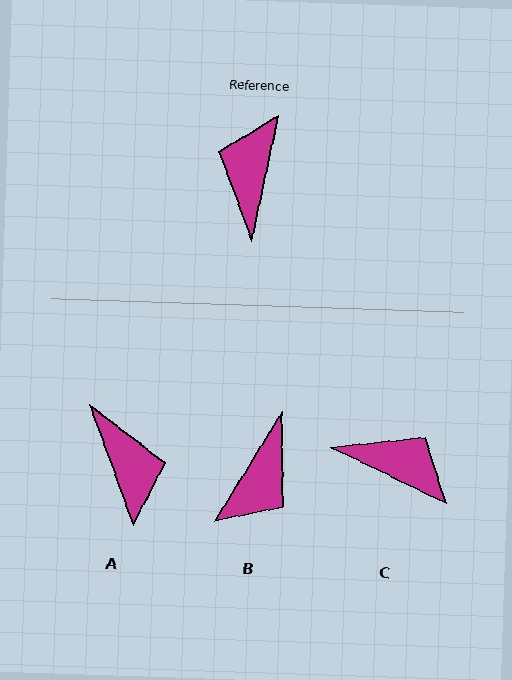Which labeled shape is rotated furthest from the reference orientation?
B, about 160 degrees away.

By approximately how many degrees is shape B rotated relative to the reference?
Approximately 160 degrees counter-clockwise.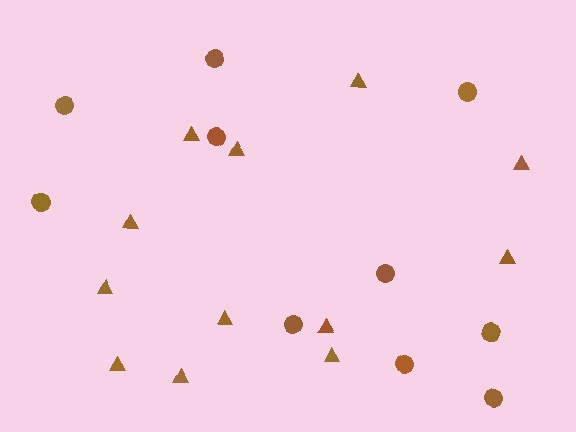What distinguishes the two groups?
There are 2 groups: one group of circles (10) and one group of triangles (12).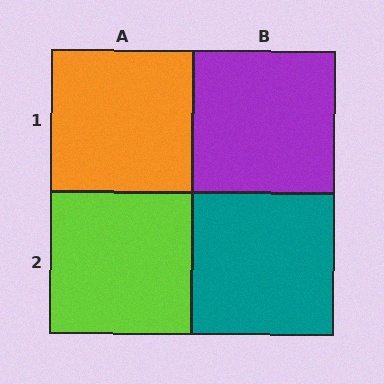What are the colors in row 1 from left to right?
Orange, purple.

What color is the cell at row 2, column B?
Teal.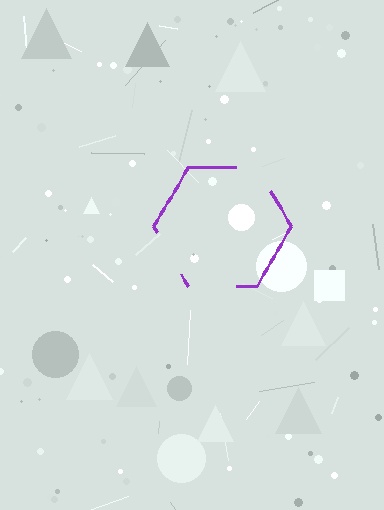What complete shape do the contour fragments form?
The contour fragments form a hexagon.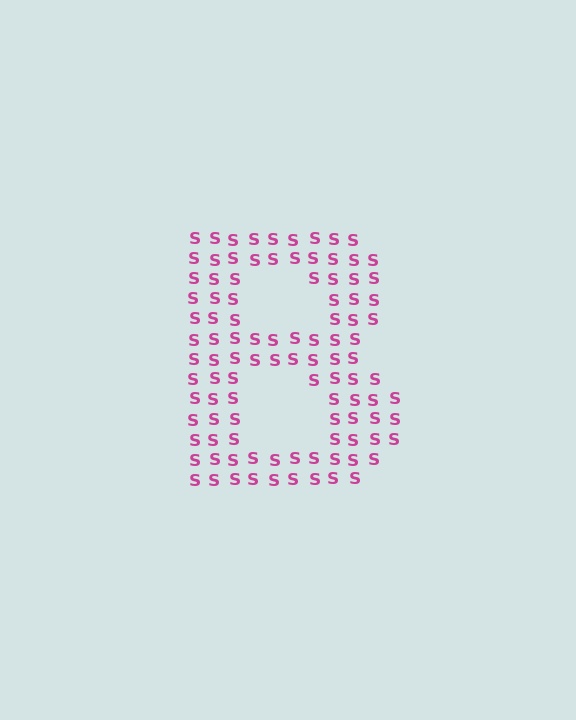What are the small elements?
The small elements are letter S's.